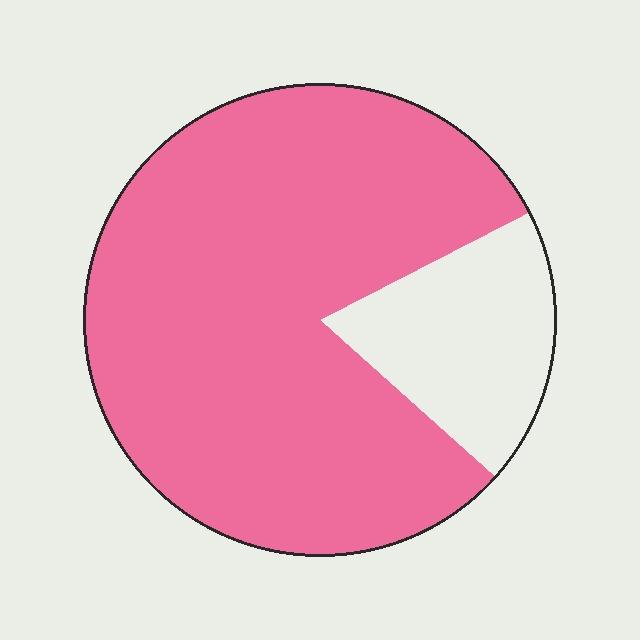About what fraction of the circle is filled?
About four fifths (4/5).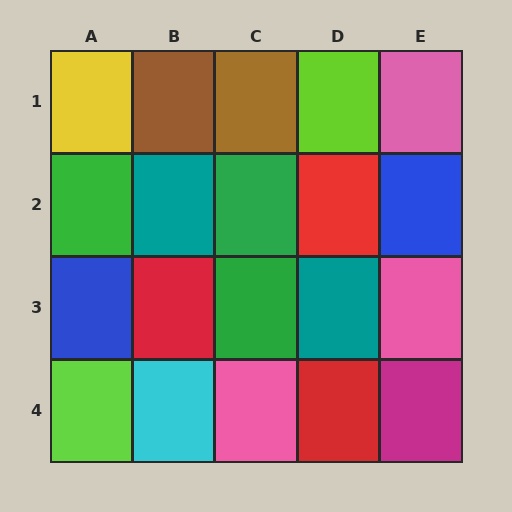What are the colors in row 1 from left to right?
Yellow, brown, brown, lime, pink.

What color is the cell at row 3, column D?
Teal.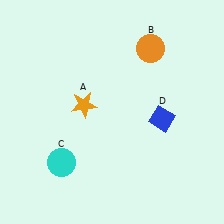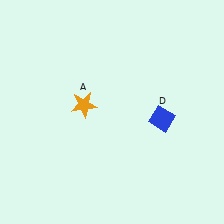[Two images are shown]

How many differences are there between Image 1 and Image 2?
There are 2 differences between the two images.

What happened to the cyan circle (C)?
The cyan circle (C) was removed in Image 2. It was in the bottom-left area of Image 1.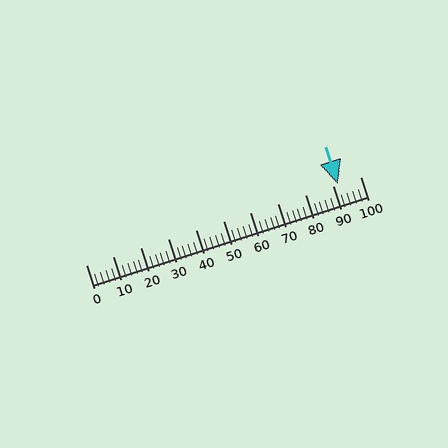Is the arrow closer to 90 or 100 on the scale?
The arrow is closer to 90.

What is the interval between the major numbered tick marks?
The major tick marks are spaced 10 units apart.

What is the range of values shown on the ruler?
The ruler shows values from 0 to 100.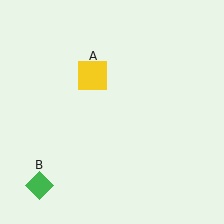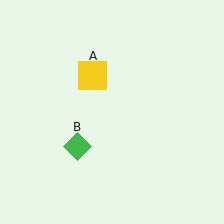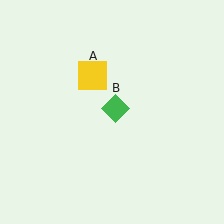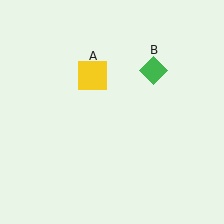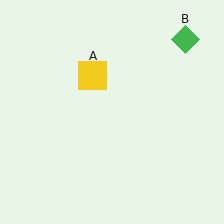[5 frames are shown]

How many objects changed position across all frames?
1 object changed position: green diamond (object B).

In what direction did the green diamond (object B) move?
The green diamond (object B) moved up and to the right.